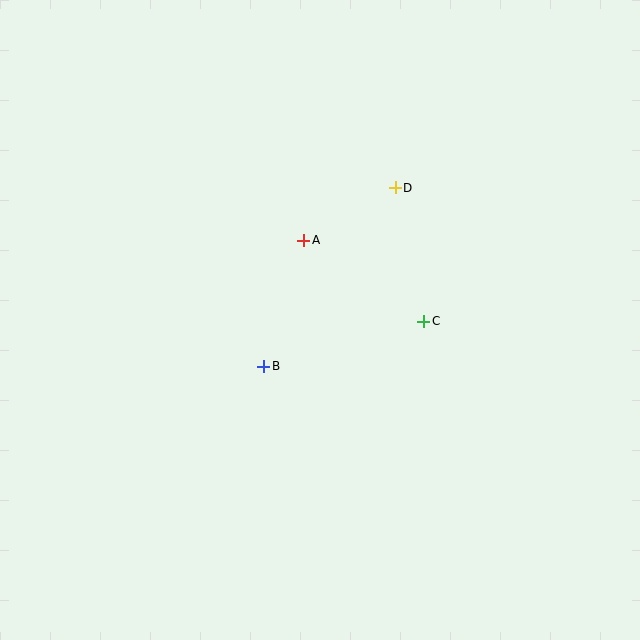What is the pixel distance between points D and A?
The distance between D and A is 106 pixels.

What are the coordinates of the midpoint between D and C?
The midpoint between D and C is at (410, 255).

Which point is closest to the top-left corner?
Point A is closest to the top-left corner.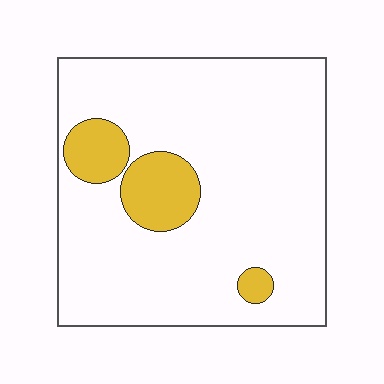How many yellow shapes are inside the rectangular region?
3.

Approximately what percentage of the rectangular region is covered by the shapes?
Approximately 15%.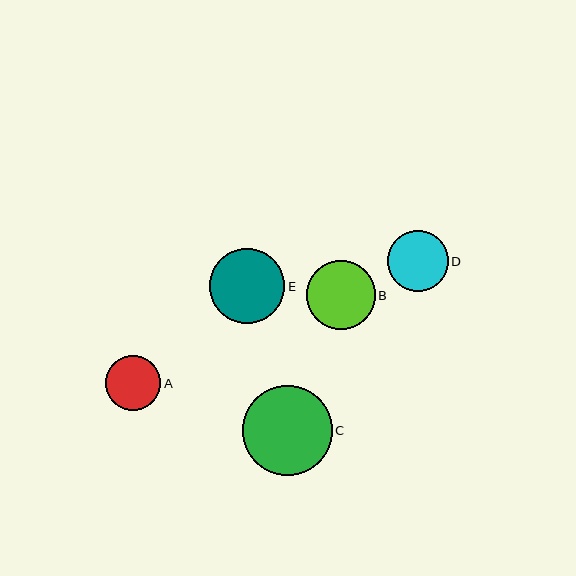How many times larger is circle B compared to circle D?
Circle B is approximately 1.1 times the size of circle D.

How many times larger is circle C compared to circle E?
Circle C is approximately 1.2 times the size of circle E.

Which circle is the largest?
Circle C is the largest with a size of approximately 90 pixels.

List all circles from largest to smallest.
From largest to smallest: C, E, B, D, A.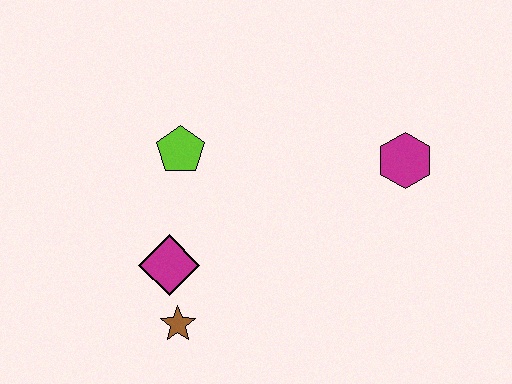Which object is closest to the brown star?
The magenta diamond is closest to the brown star.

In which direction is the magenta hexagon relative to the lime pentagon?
The magenta hexagon is to the right of the lime pentagon.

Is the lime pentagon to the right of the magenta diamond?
Yes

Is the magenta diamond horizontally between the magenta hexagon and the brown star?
No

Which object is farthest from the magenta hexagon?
The brown star is farthest from the magenta hexagon.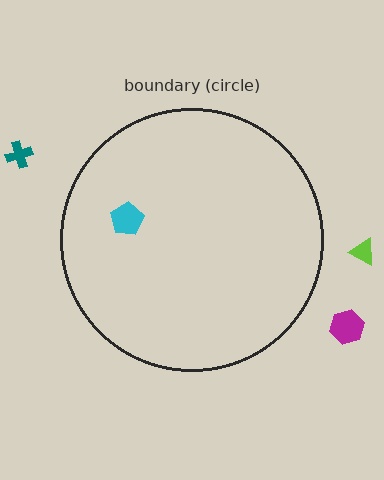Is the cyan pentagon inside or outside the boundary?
Inside.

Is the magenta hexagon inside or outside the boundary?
Outside.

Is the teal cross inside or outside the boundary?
Outside.